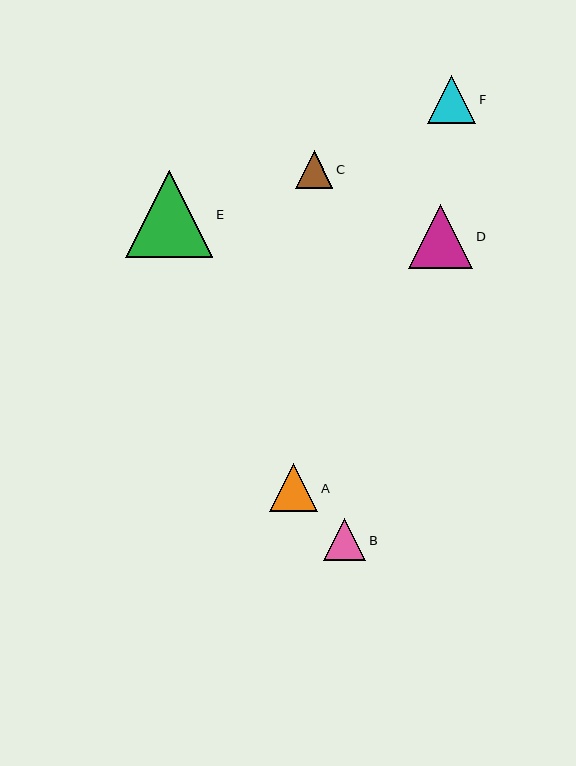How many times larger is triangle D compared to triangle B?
Triangle D is approximately 1.5 times the size of triangle B.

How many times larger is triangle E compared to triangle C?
Triangle E is approximately 2.3 times the size of triangle C.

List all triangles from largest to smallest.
From largest to smallest: E, D, F, A, B, C.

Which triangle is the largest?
Triangle E is the largest with a size of approximately 87 pixels.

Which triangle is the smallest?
Triangle C is the smallest with a size of approximately 38 pixels.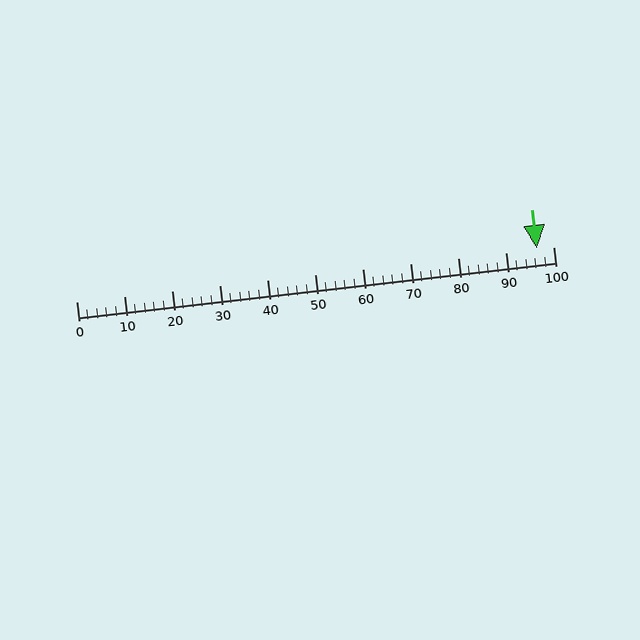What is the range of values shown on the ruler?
The ruler shows values from 0 to 100.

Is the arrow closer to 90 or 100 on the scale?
The arrow is closer to 100.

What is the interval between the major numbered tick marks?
The major tick marks are spaced 10 units apart.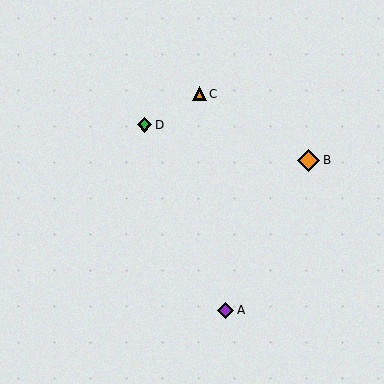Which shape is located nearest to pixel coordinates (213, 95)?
The orange triangle (labeled C) at (199, 94) is nearest to that location.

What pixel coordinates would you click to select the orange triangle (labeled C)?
Click at (199, 94) to select the orange triangle C.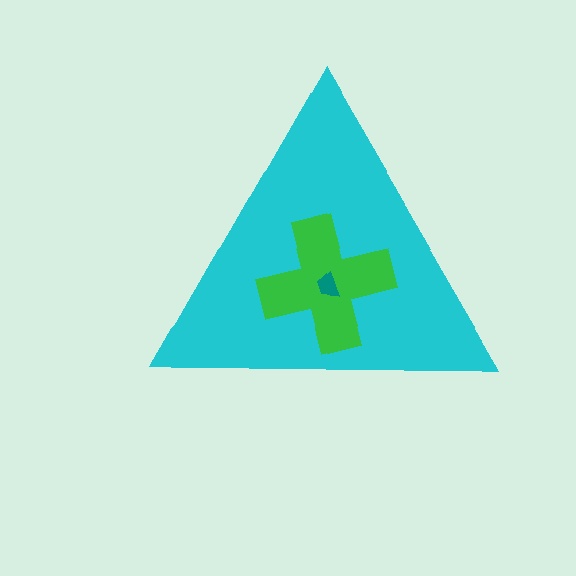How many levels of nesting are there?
3.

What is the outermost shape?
The cyan triangle.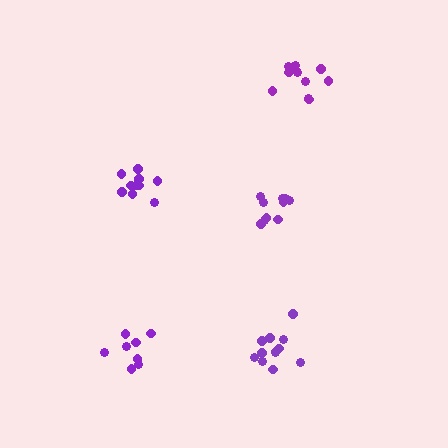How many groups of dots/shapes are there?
There are 5 groups.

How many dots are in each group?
Group 1: 10 dots, Group 2: 10 dots, Group 3: 8 dots, Group 4: 11 dots, Group 5: 12 dots (51 total).